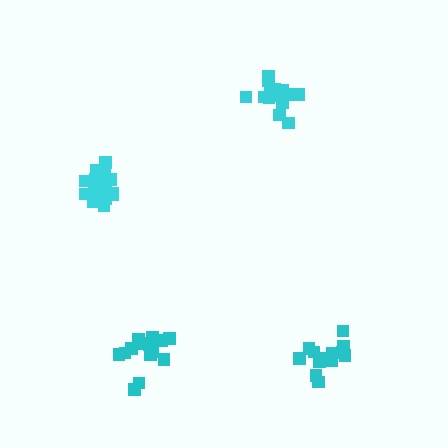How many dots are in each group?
Group 1: 15 dots, Group 2: 19 dots, Group 3: 13 dots, Group 4: 15 dots (62 total).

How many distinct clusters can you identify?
There are 4 distinct clusters.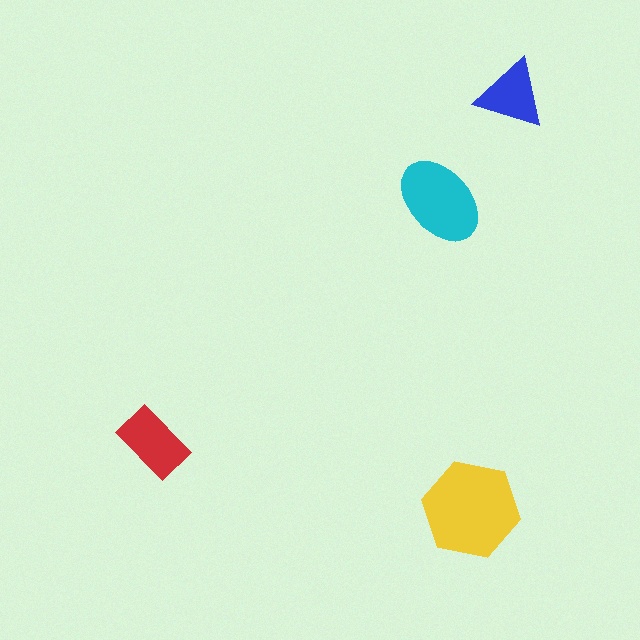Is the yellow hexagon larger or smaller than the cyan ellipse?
Larger.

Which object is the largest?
The yellow hexagon.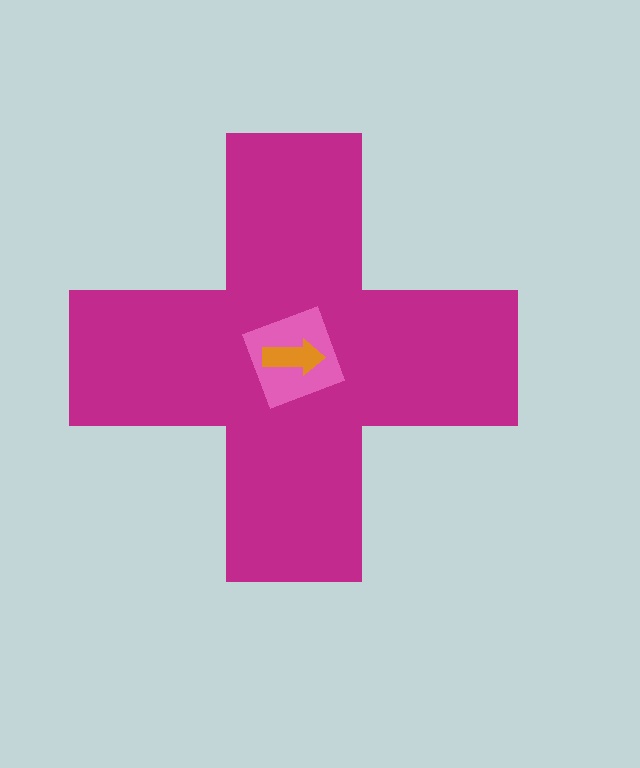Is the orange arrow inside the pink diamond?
Yes.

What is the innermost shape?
The orange arrow.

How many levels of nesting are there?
3.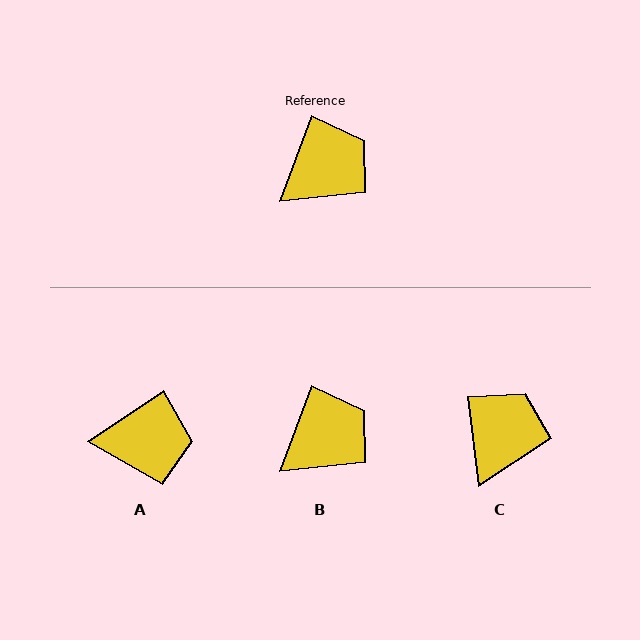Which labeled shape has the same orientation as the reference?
B.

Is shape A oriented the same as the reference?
No, it is off by about 36 degrees.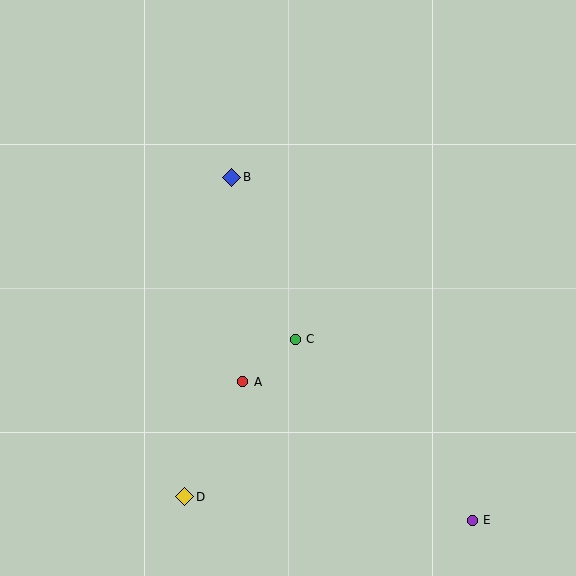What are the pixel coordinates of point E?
Point E is at (472, 520).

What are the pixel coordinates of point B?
Point B is at (232, 177).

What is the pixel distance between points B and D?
The distance between B and D is 323 pixels.